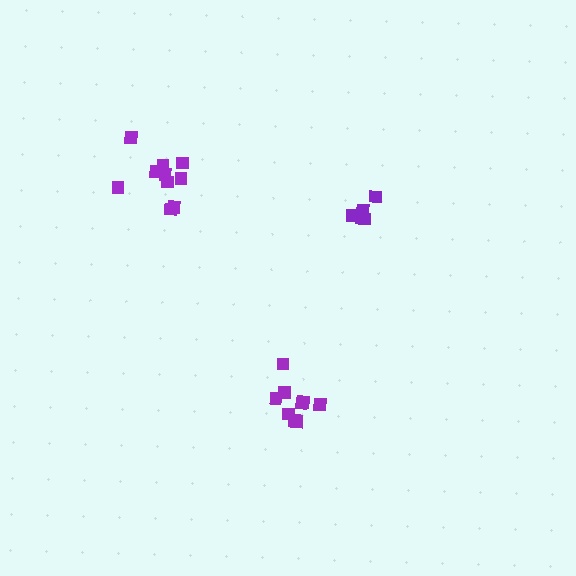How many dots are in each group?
Group 1: 9 dots, Group 2: 5 dots, Group 3: 10 dots (24 total).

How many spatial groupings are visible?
There are 3 spatial groupings.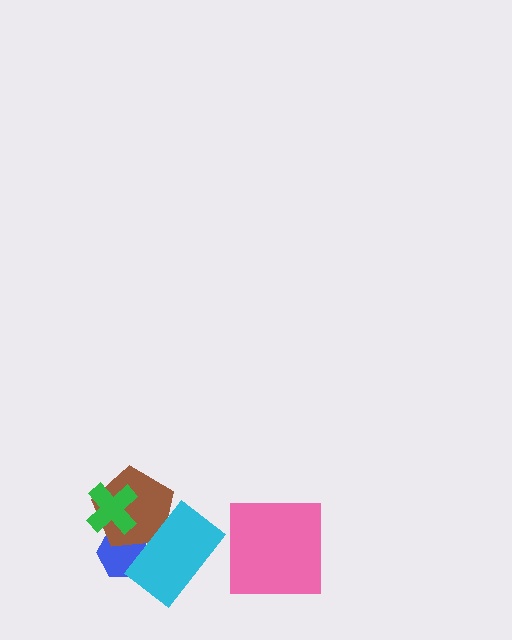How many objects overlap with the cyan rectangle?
2 objects overlap with the cyan rectangle.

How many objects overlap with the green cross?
2 objects overlap with the green cross.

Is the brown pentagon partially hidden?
Yes, it is partially covered by another shape.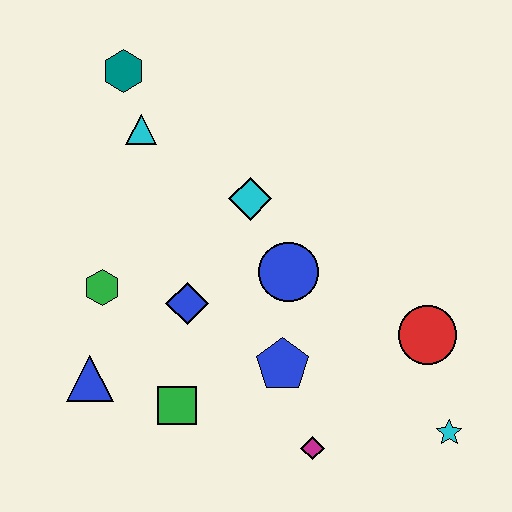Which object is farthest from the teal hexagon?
The cyan star is farthest from the teal hexagon.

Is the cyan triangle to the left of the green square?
Yes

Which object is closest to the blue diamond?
The green hexagon is closest to the blue diamond.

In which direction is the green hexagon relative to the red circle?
The green hexagon is to the left of the red circle.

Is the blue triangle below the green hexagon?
Yes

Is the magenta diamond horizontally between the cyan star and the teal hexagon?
Yes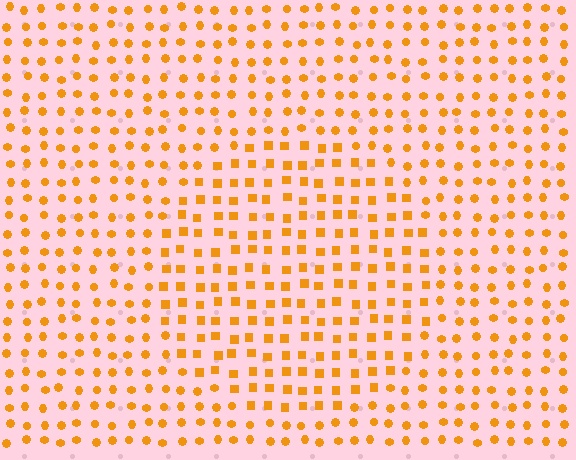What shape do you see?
I see a circle.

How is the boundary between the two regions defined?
The boundary is defined by a change in element shape: squares inside vs. circles outside. All elements share the same color and spacing.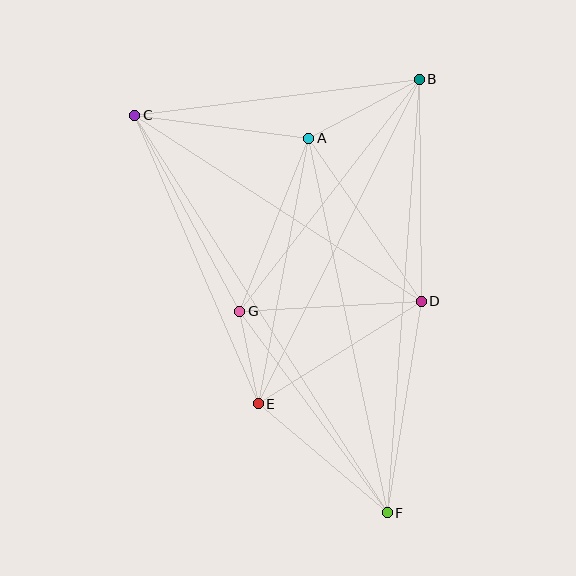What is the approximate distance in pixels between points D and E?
The distance between D and E is approximately 193 pixels.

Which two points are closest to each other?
Points E and G are closest to each other.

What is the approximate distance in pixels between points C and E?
The distance between C and E is approximately 314 pixels.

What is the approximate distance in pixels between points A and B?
The distance between A and B is approximately 126 pixels.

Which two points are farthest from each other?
Points C and F are farthest from each other.